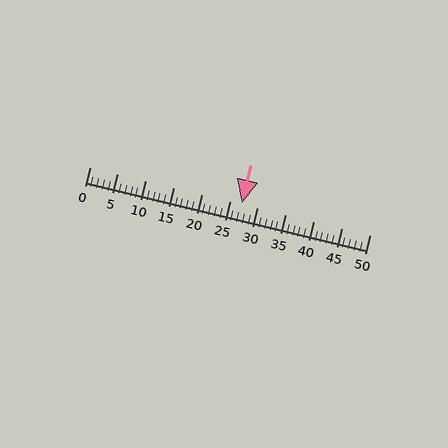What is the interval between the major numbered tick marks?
The major tick marks are spaced 5 units apart.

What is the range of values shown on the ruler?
The ruler shows values from 0 to 50.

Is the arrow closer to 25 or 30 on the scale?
The arrow is closer to 25.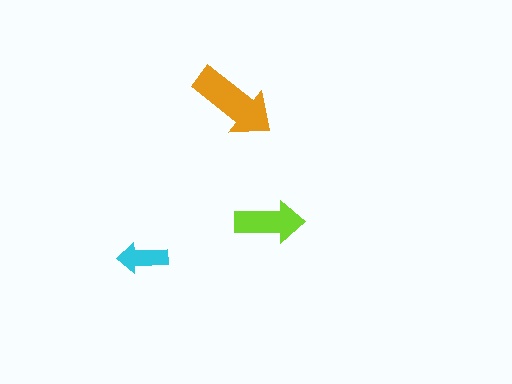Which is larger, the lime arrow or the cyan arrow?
The lime one.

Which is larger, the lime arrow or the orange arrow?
The orange one.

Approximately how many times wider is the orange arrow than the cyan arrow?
About 1.5 times wider.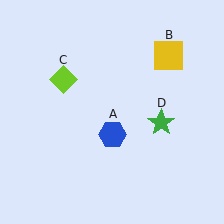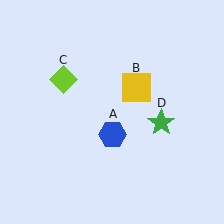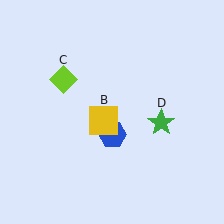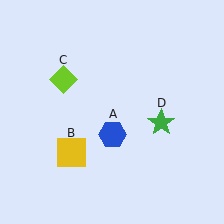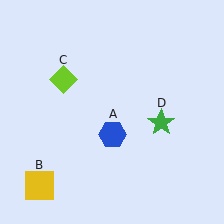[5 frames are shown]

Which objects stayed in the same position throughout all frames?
Blue hexagon (object A) and lime diamond (object C) and green star (object D) remained stationary.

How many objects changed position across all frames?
1 object changed position: yellow square (object B).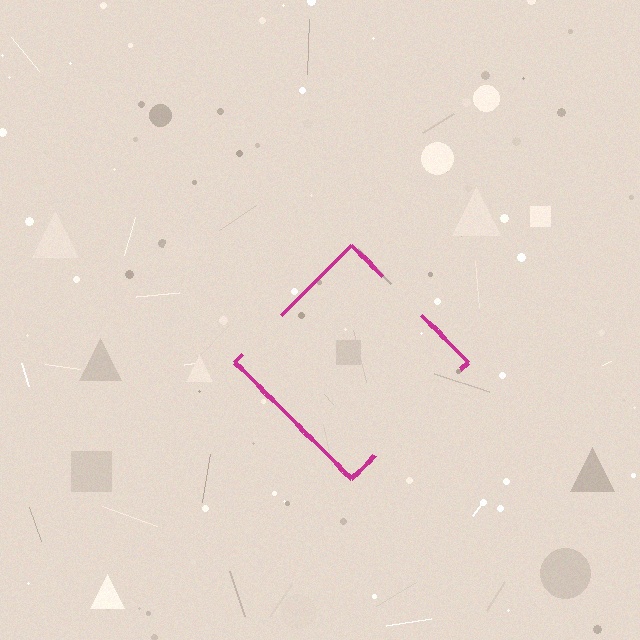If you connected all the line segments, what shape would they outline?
They would outline a diamond.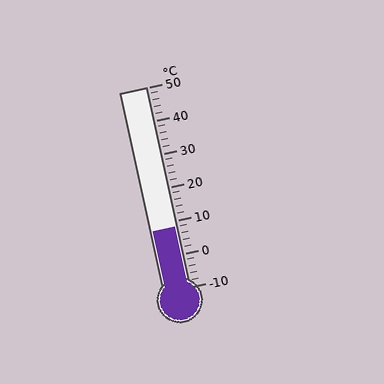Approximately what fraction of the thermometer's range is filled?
The thermometer is filled to approximately 30% of its range.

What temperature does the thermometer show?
The thermometer shows approximately 8°C.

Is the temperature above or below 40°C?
The temperature is below 40°C.